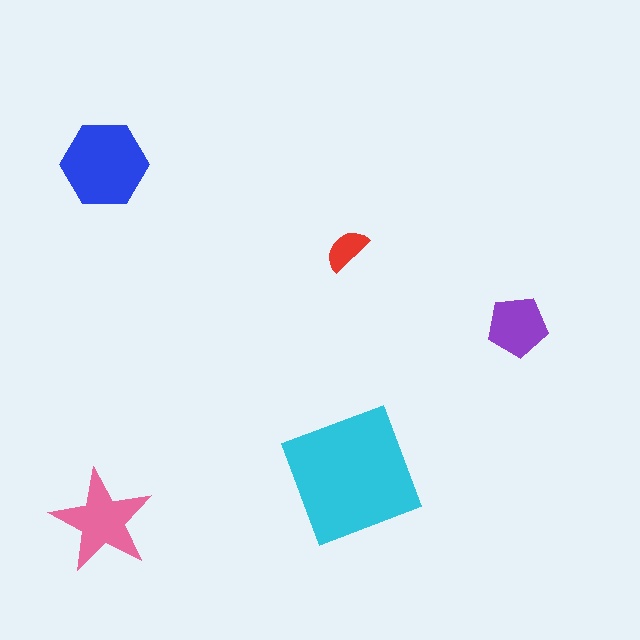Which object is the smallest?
The red semicircle.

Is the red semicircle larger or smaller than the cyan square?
Smaller.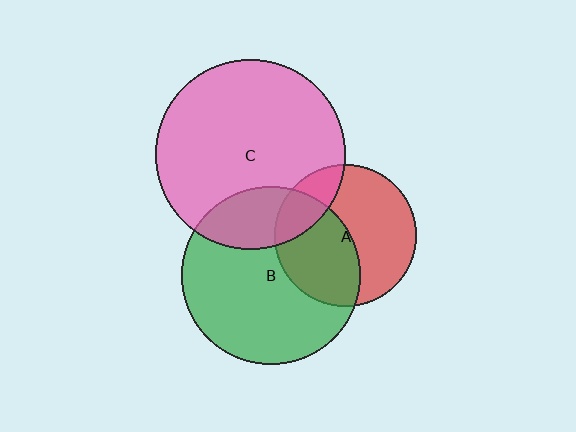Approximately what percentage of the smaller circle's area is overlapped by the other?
Approximately 45%.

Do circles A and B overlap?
Yes.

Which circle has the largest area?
Circle C (pink).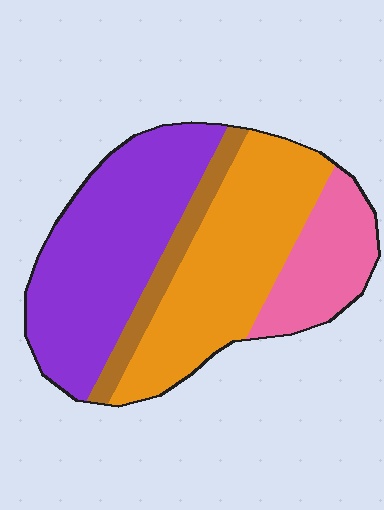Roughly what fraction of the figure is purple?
Purple takes up between a third and a half of the figure.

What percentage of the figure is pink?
Pink takes up less than a quarter of the figure.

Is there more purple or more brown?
Purple.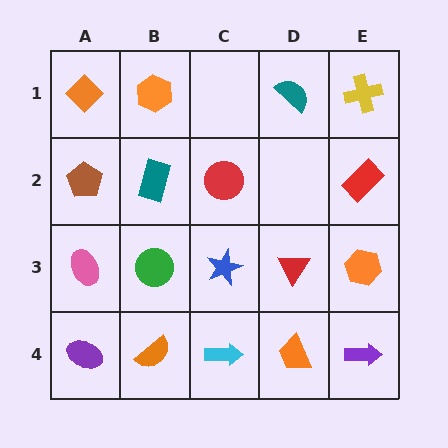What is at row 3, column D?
A red triangle.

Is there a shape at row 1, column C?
No, that cell is empty.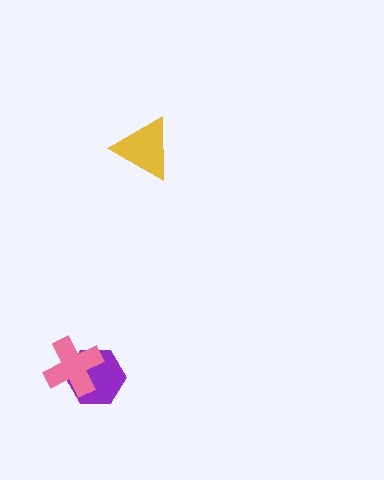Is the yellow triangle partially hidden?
No, no other shape covers it.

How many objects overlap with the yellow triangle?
0 objects overlap with the yellow triangle.